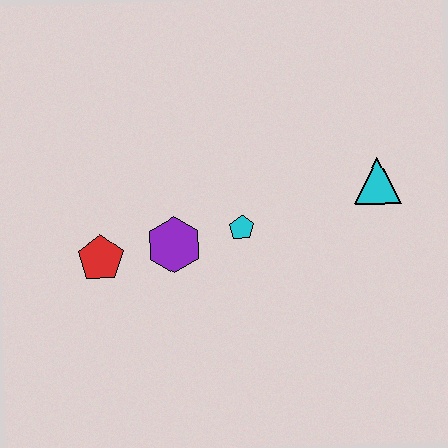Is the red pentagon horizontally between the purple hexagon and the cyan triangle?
No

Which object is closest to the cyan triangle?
The cyan pentagon is closest to the cyan triangle.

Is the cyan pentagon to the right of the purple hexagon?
Yes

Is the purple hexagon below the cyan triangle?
Yes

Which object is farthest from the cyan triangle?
The red pentagon is farthest from the cyan triangle.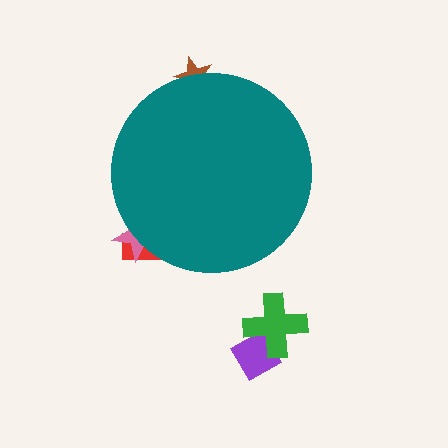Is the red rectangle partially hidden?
Yes, the red rectangle is partially hidden behind the teal circle.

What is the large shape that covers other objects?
A teal circle.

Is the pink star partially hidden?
Yes, the pink star is partially hidden behind the teal circle.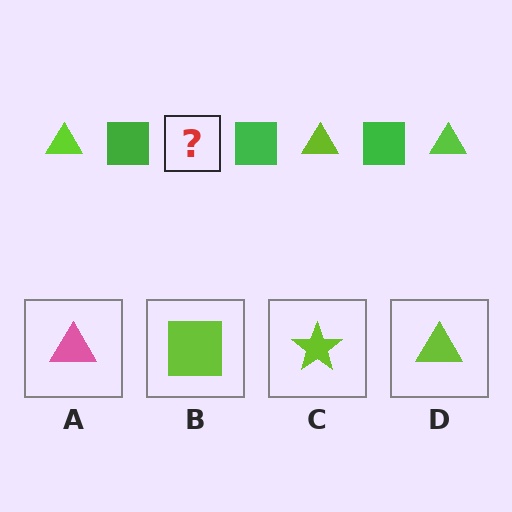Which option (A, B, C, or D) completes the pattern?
D.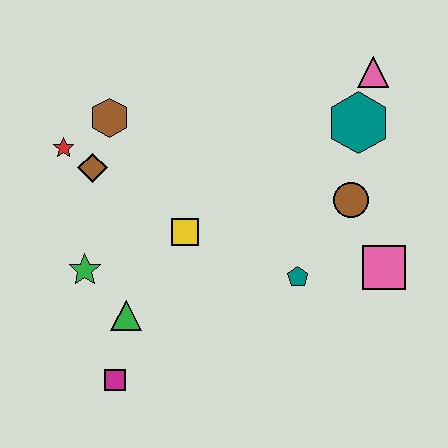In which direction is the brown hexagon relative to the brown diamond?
The brown hexagon is above the brown diamond.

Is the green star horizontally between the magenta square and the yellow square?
No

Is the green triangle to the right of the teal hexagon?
No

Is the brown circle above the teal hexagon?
No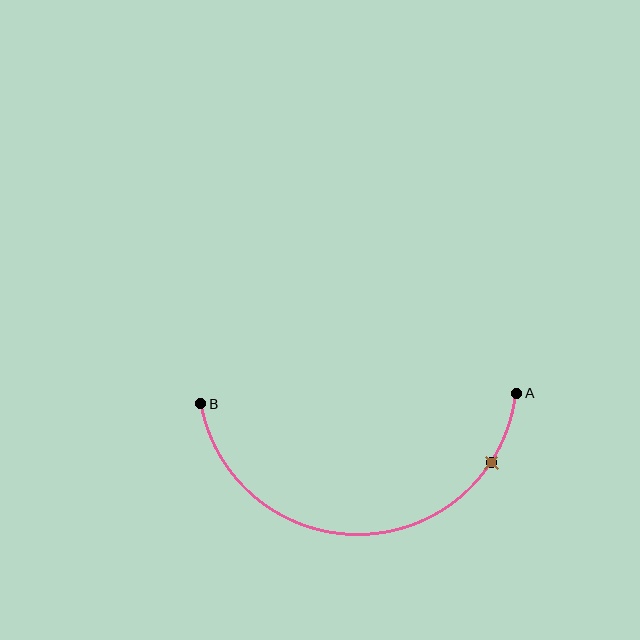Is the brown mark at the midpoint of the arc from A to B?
No. The brown mark lies on the arc but is closer to endpoint A. The arc midpoint would be at the point on the curve equidistant along the arc from both A and B.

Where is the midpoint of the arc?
The arc midpoint is the point on the curve farthest from the straight line joining A and B. It sits below that line.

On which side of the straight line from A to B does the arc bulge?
The arc bulges below the straight line connecting A and B.